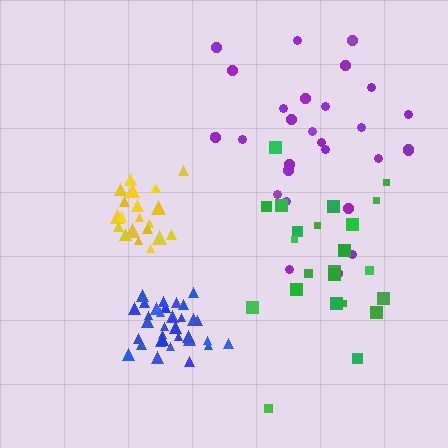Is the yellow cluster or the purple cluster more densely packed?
Yellow.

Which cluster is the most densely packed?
Blue.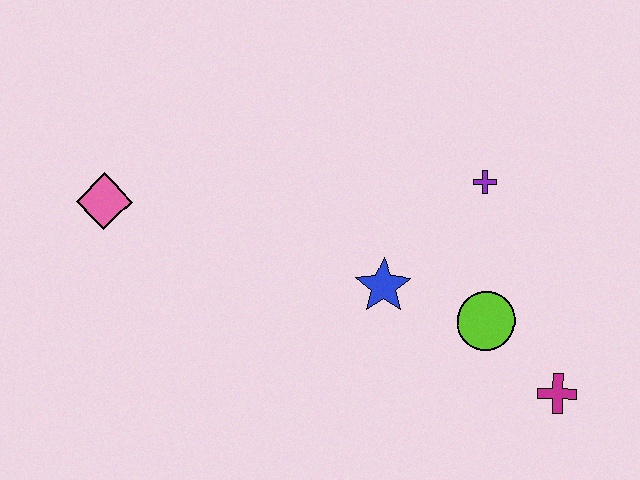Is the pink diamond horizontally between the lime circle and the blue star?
No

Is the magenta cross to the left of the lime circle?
No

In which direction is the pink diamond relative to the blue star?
The pink diamond is to the left of the blue star.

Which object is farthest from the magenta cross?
The pink diamond is farthest from the magenta cross.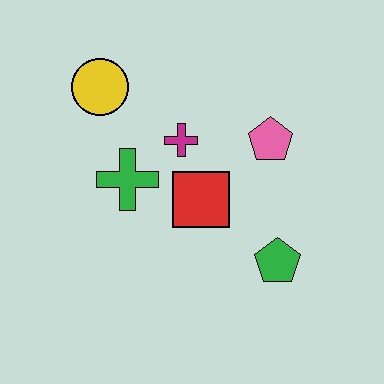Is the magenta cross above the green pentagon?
Yes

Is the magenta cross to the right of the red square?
No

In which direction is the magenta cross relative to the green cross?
The magenta cross is to the right of the green cross.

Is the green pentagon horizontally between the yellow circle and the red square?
No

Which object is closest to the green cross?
The magenta cross is closest to the green cross.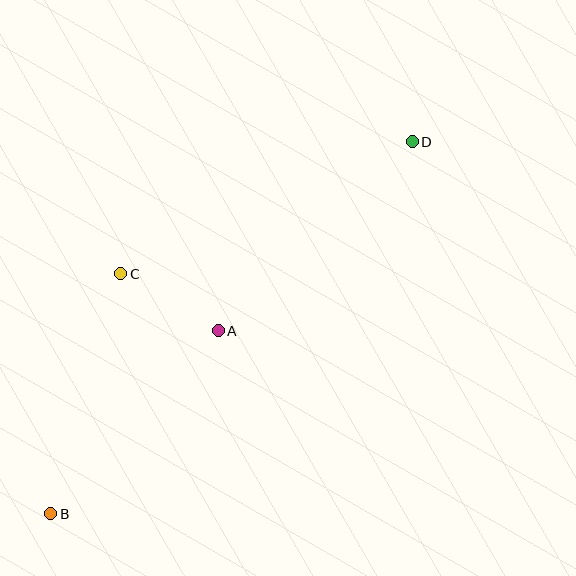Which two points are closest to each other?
Points A and C are closest to each other.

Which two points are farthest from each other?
Points B and D are farthest from each other.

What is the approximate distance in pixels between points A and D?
The distance between A and D is approximately 271 pixels.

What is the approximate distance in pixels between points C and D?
The distance between C and D is approximately 320 pixels.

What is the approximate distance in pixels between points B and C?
The distance between B and C is approximately 250 pixels.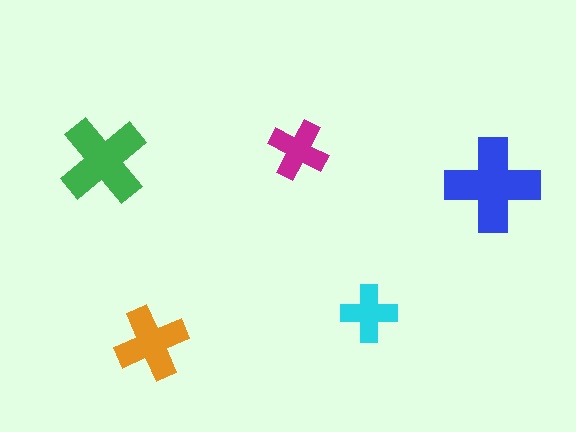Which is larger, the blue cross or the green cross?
The blue one.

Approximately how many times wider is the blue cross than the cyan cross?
About 1.5 times wider.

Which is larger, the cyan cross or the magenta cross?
The magenta one.